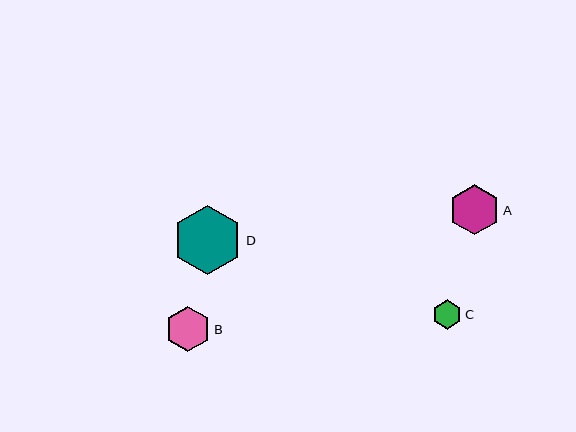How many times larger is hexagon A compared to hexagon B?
Hexagon A is approximately 1.1 times the size of hexagon B.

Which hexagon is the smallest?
Hexagon C is the smallest with a size of approximately 30 pixels.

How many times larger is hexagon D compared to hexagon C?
Hexagon D is approximately 2.3 times the size of hexagon C.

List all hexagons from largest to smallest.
From largest to smallest: D, A, B, C.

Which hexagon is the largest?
Hexagon D is the largest with a size of approximately 70 pixels.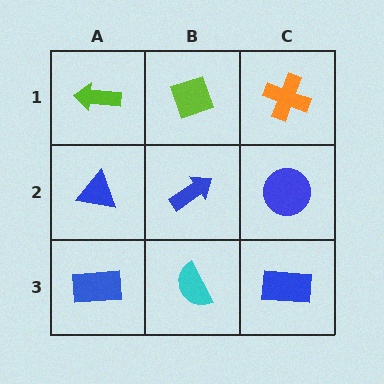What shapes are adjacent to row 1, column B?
A blue arrow (row 2, column B), a lime arrow (row 1, column A), an orange cross (row 1, column C).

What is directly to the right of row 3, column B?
A blue rectangle.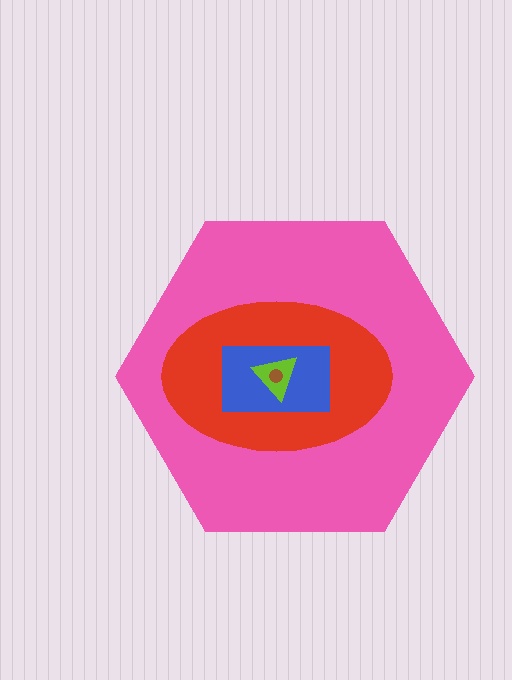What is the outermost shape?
The pink hexagon.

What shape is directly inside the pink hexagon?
The red ellipse.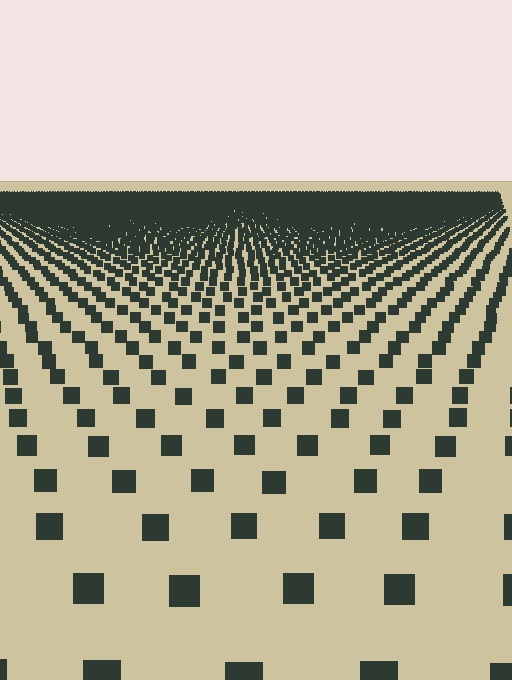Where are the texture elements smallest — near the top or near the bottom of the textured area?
Near the top.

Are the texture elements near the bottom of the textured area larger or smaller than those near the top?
Larger. Near the bottom, elements are closer to the viewer and appear at a bigger on-screen size.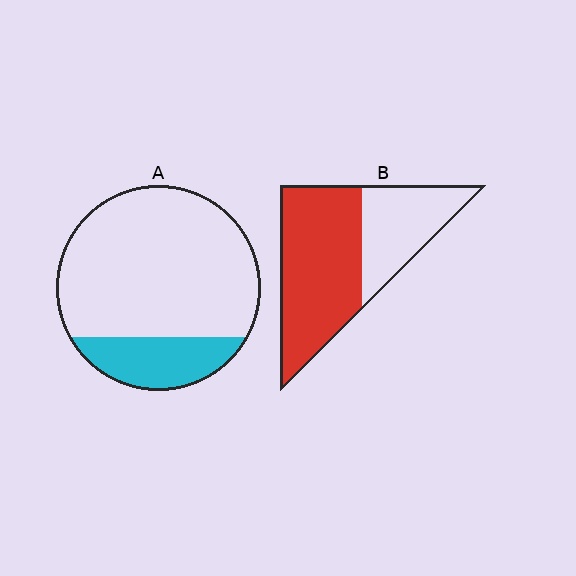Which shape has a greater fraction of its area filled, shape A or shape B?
Shape B.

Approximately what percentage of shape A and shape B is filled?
A is approximately 20% and B is approximately 65%.